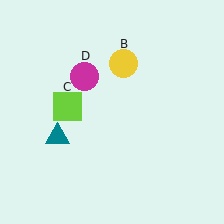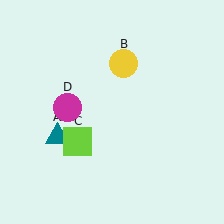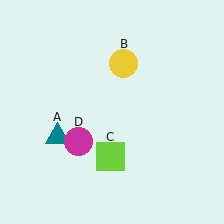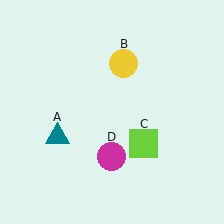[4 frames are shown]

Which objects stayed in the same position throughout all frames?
Teal triangle (object A) and yellow circle (object B) remained stationary.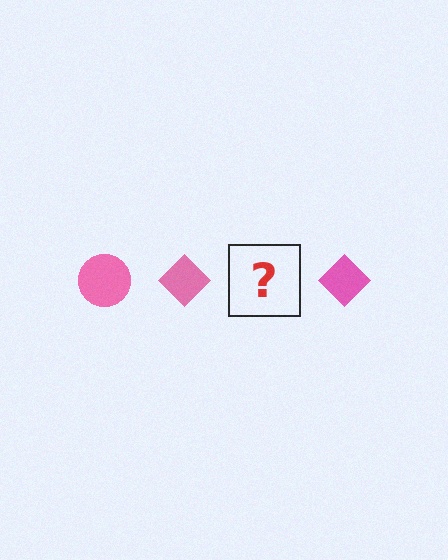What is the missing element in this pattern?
The missing element is a pink circle.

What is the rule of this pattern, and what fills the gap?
The rule is that the pattern cycles through circle, diamond shapes in pink. The gap should be filled with a pink circle.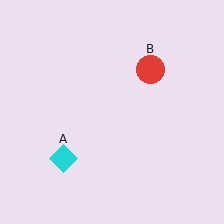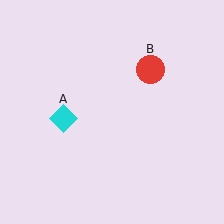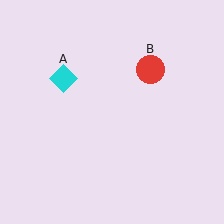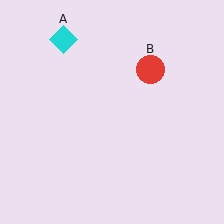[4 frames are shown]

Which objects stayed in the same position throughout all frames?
Red circle (object B) remained stationary.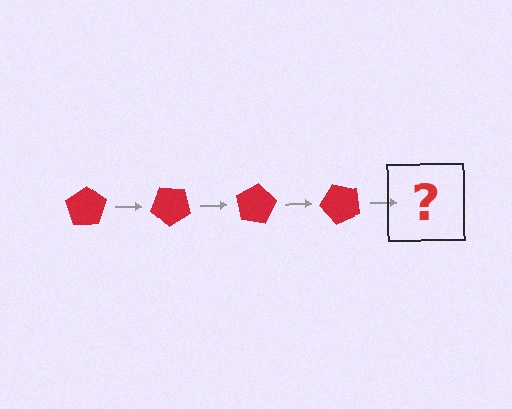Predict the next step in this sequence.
The next step is a red pentagon rotated 160 degrees.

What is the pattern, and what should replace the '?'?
The pattern is that the pentagon rotates 40 degrees each step. The '?' should be a red pentagon rotated 160 degrees.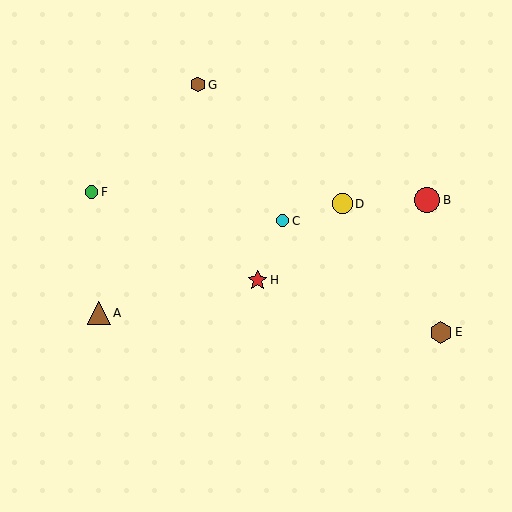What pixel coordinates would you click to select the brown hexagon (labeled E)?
Click at (441, 332) to select the brown hexagon E.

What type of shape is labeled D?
Shape D is a yellow circle.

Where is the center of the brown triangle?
The center of the brown triangle is at (99, 313).